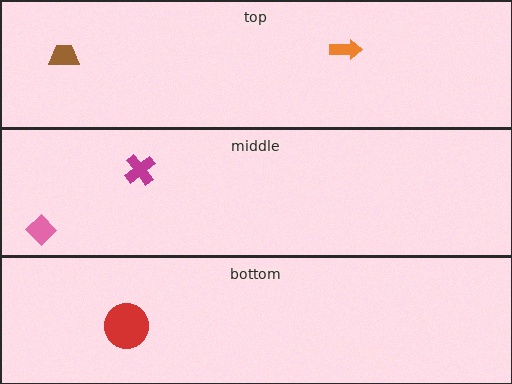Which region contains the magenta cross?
The middle region.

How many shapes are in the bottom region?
1.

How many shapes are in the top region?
2.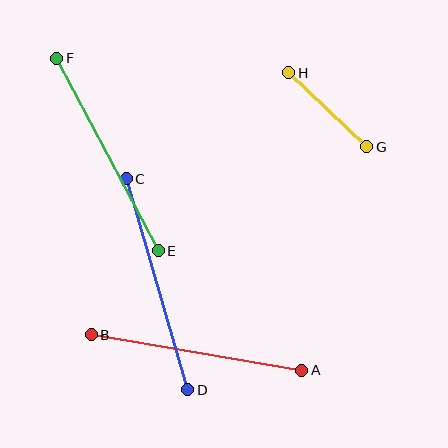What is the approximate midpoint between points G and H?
The midpoint is at approximately (328, 110) pixels.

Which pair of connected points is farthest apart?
Points C and D are farthest apart.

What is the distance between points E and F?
The distance is approximately 218 pixels.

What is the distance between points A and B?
The distance is approximately 214 pixels.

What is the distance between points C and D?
The distance is approximately 220 pixels.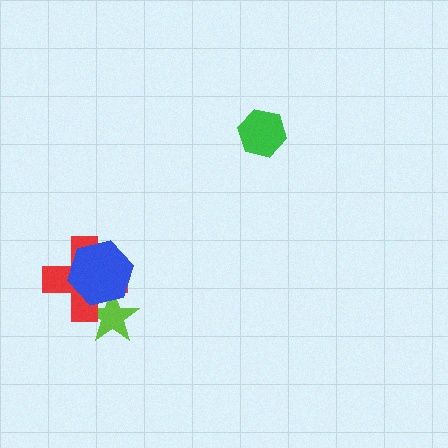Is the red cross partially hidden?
Yes, it is partially covered by another shape.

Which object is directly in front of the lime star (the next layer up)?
The red cross is directly in front of the lime star.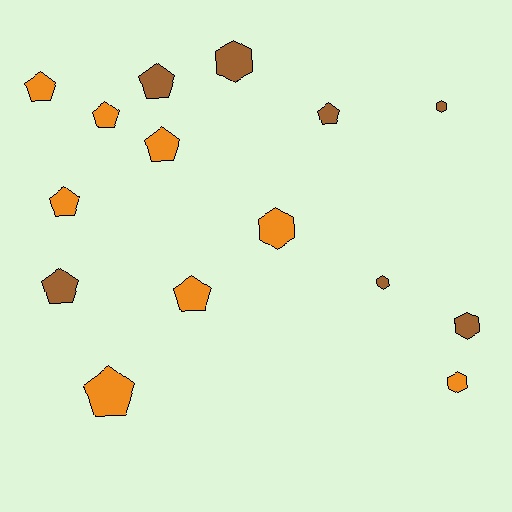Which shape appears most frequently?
Pentagon, with 9 objects.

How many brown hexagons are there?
There are 4 brown hexagons.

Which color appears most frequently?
Orange, with 8 objects.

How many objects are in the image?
There are 15 objects.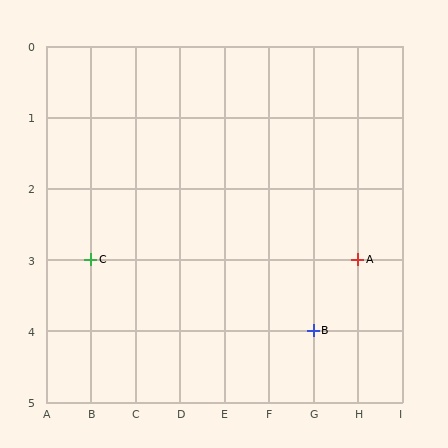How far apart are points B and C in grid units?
Points B and C are 5 columns and 1 row apart (about 5.1 grid units diagonally).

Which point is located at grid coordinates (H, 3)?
Point A is at (H, 3).